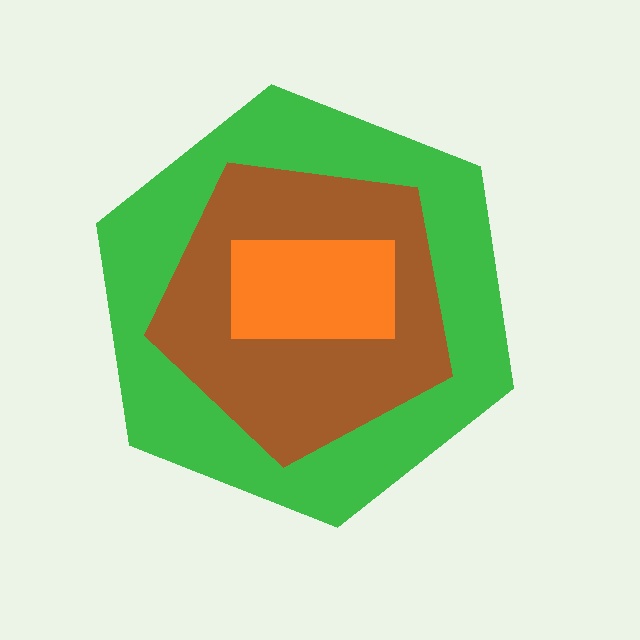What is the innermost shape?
The orange rectangle.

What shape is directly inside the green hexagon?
The brown pentagon.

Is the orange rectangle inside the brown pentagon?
Yes.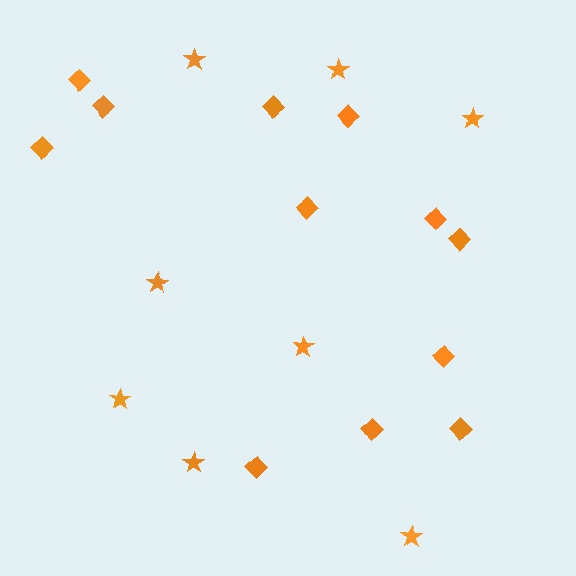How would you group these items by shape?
There are 2 groups: one group of diamonds (12) and one group of stars (8).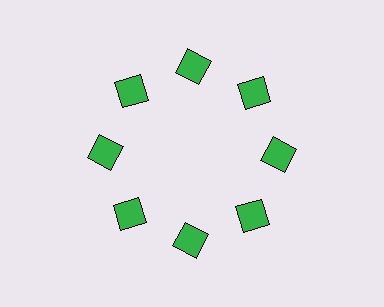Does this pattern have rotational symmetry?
Yes, this pattern has 8-fold rotational symmetry. It looks the same after rotating 45 degrees around the center.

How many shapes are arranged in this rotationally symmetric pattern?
There are 8 shapes, arranged in 8 groups of 1.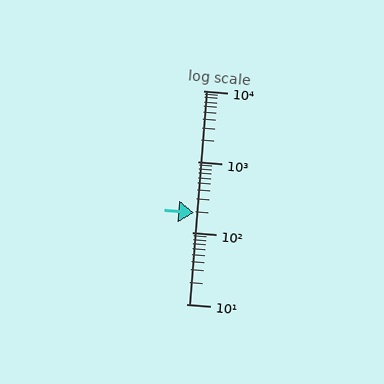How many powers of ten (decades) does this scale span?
The scale spans 3 decades, from 10 to 10000.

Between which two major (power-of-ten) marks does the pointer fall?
The pointer is between 100 and 1000.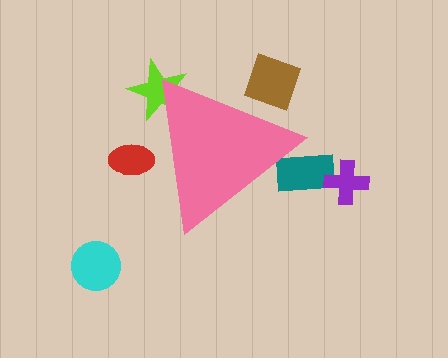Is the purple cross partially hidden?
No, the purple cross is fully visible.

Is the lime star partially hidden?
Yes, the lime star is partially hidden behind the pink triangle.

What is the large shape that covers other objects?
A pink triangle.